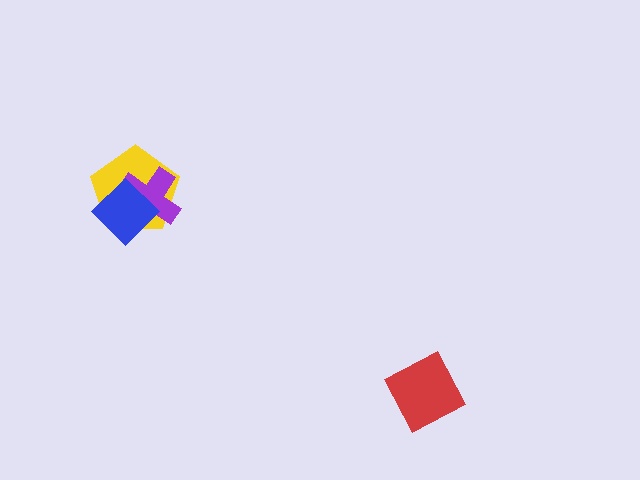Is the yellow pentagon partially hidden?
Yes, it is partially covered by another shape.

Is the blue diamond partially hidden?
No, no other shape covers it.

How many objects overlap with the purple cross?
2 objects overlap with the purple cross.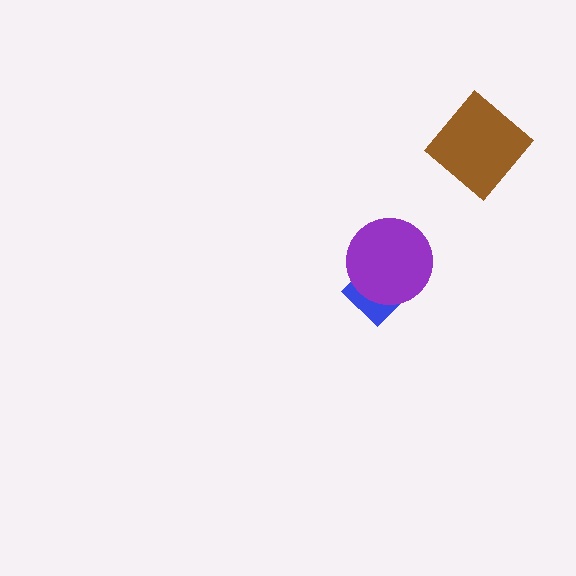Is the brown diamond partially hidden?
No, no other shape covers it.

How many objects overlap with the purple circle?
1 object overlaps with the purple circle.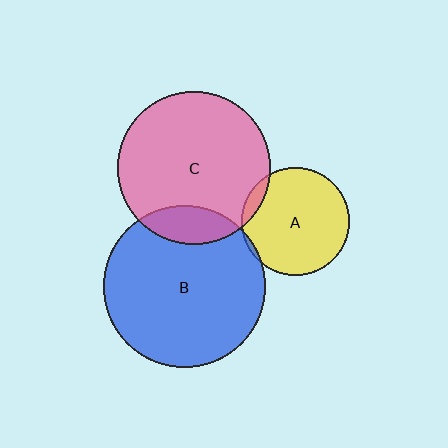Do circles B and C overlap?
Yes.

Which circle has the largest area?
Circle B (blue).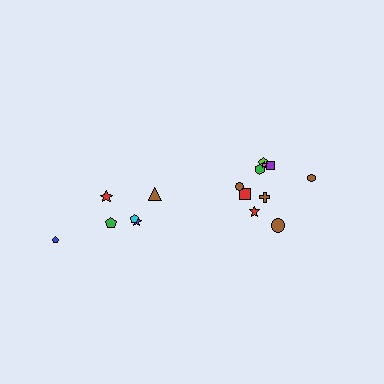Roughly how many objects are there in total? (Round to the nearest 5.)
Roughly 15 objects in total.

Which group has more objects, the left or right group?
The right group.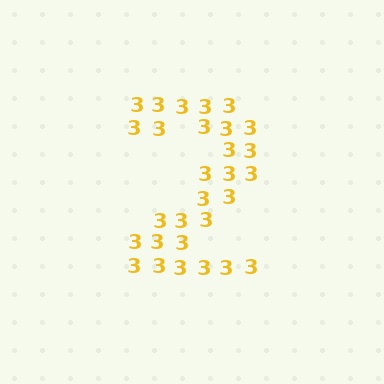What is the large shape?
The large shape is the digit 2.